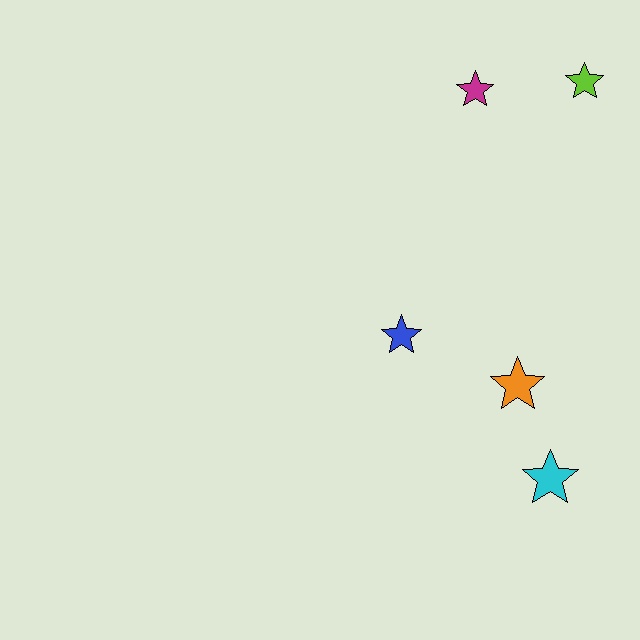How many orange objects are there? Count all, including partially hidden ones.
There is 1 orange object.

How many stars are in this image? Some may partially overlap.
There are 5 stars.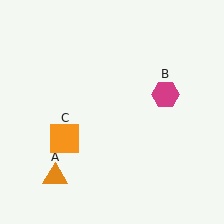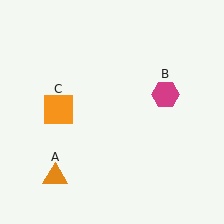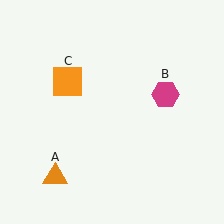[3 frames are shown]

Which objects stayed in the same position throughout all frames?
Orange triangle (object A) and magenta hexagon (object B) remained stationary.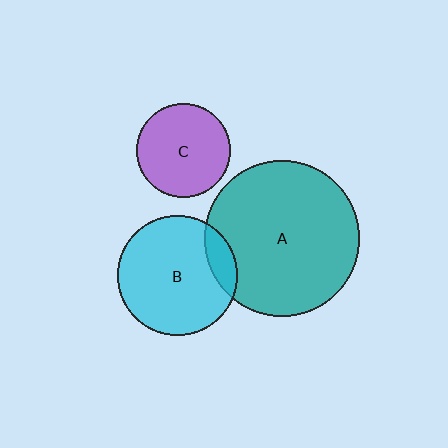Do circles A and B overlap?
Yes.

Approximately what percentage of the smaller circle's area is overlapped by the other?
Approximately 15%.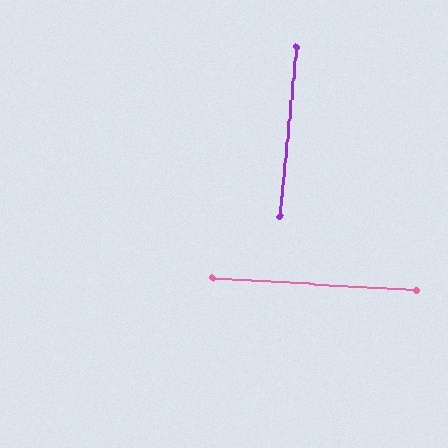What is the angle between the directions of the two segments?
Approximately 88 degrees.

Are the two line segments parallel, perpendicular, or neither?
Perpendicular — they meet at approximately 88°.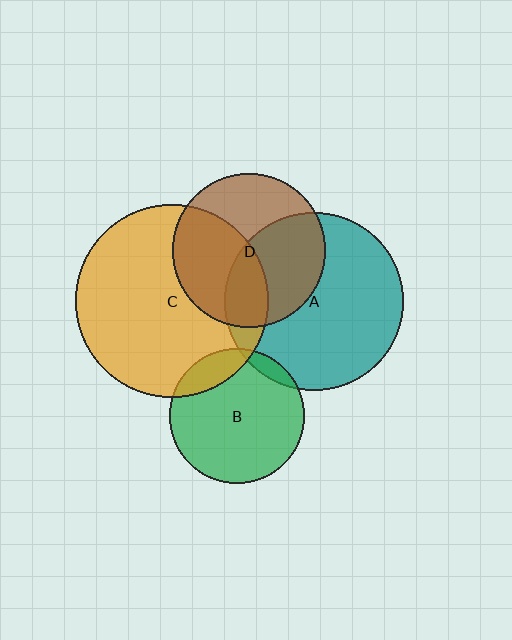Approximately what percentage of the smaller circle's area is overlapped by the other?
Approximately 15%.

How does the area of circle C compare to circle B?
Approximately 2.1 times.